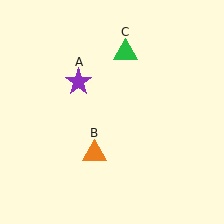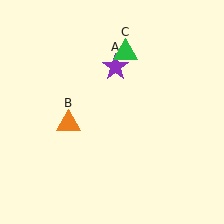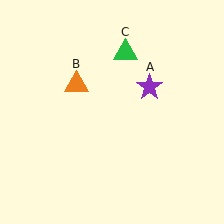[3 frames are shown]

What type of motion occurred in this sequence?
The purple star (object A), orange triangle (object B) rotated clockwise around the center of the scene.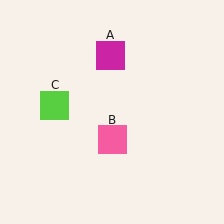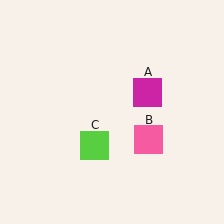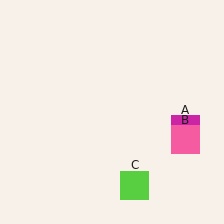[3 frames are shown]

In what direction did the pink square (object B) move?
The pink square (object B) moved right.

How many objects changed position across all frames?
3 objects changed position: magenta square (object A), pink square (object B), lime square (object C).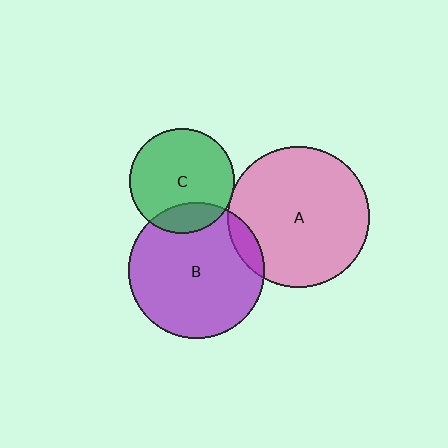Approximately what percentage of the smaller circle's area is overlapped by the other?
Approximately 5%.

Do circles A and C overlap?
Yes.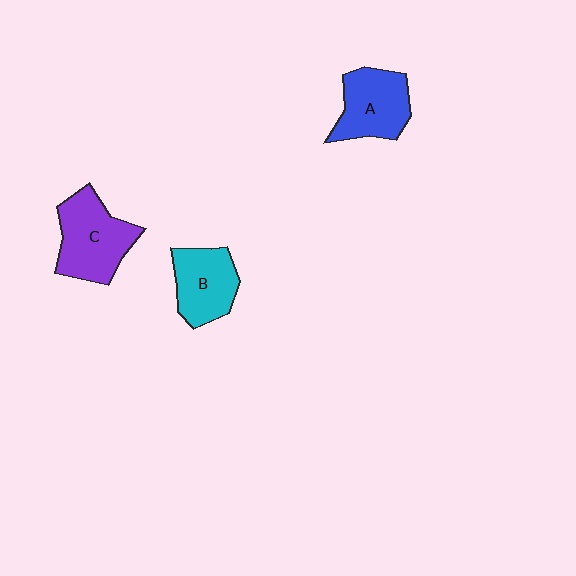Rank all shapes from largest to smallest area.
From largest to smallest: C (purple), A (blue), B (cyan).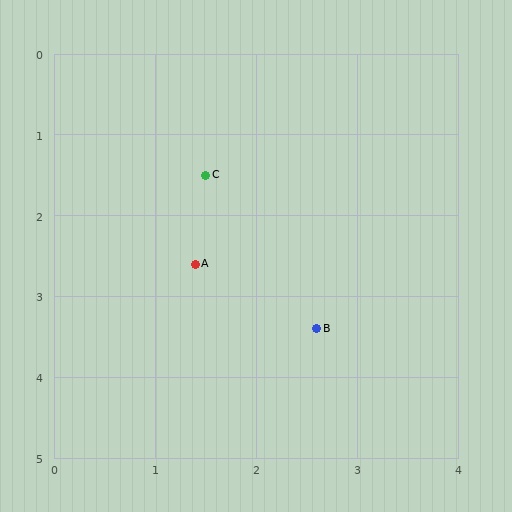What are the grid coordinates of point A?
Point A is at approximately (1.4, 2.6).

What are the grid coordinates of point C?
Point C is at approximately (1.5, 1.5).